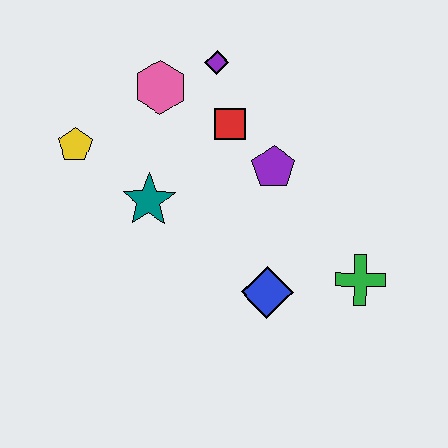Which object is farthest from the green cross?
The yellow pentagon is farthest from the green cross.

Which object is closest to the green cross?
The blue diamond is closest to the green cross.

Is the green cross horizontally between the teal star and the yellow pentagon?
No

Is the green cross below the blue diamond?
No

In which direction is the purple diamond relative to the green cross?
The purple diamond is above the green cross.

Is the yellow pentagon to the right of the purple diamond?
No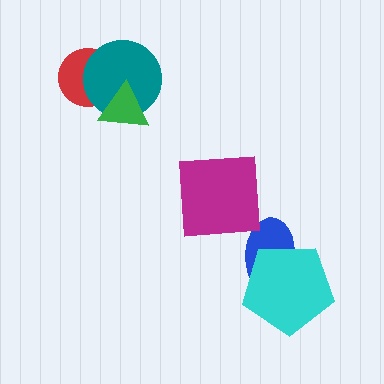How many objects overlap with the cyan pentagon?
1 object overlaps with the cyan pentagon.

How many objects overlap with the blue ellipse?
1 object overlaps with the blue ellipse.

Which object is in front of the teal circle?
The green triangle is in front of the teal circle.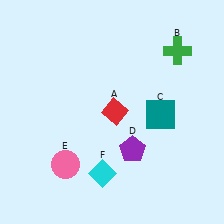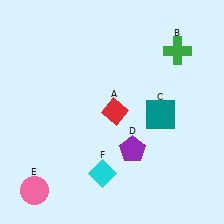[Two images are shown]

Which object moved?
The pink circle (E) moved left.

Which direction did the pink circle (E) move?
The pink circle (E) moved left.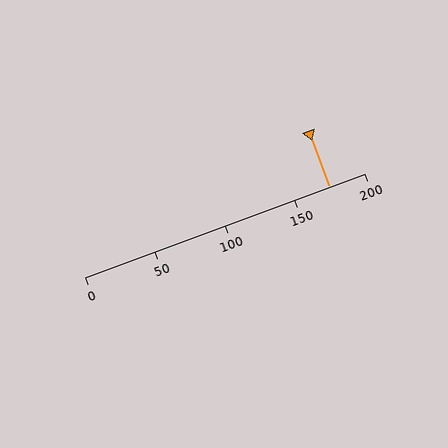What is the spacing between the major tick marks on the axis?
The major ticks are spaced 50 apart.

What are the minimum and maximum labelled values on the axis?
The axis runs from 0 to 200.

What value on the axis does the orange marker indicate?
The marker indicates approximately 175.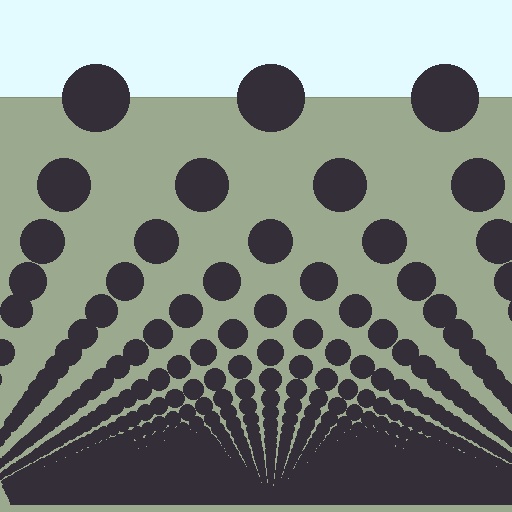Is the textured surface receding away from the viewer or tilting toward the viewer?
The surface appears to tilt toward the viewer. Texture elements get larger and sparser toward the top.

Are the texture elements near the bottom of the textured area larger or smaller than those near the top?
Smaller. The gradient is inverted — elements near the bottom are smaller and denser.